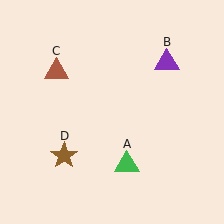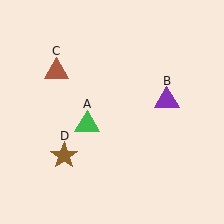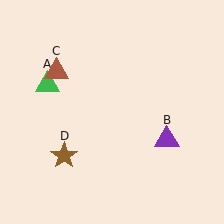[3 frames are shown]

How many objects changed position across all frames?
2 objects changed position: green triangle (object A), purple triangle (object B).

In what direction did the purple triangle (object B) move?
The purple triangle (object B) moved down.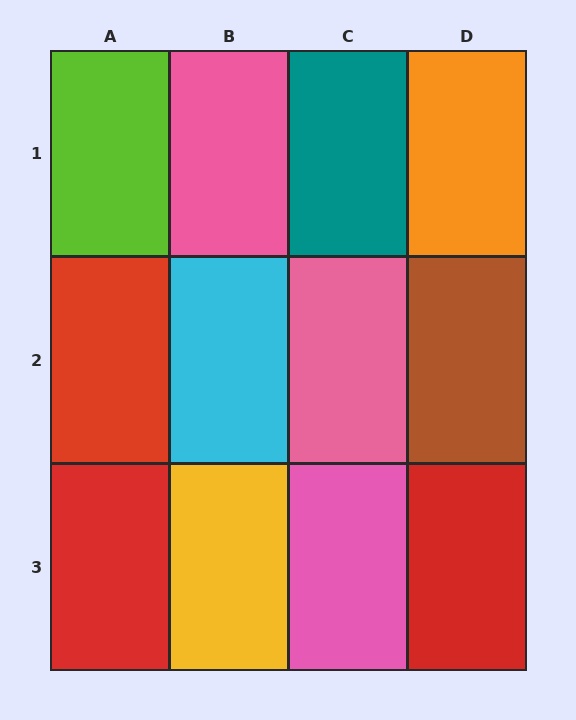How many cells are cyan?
1 cell is cyan.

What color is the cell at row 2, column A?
Red.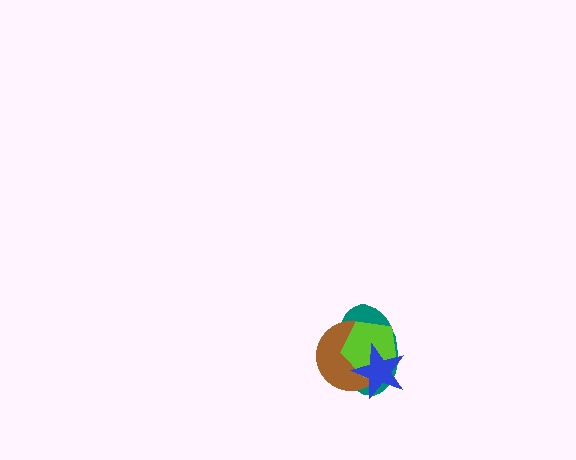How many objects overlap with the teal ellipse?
3 objects overlap with the teal ellipse.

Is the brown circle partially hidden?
Yes, it is partially covered by another shape.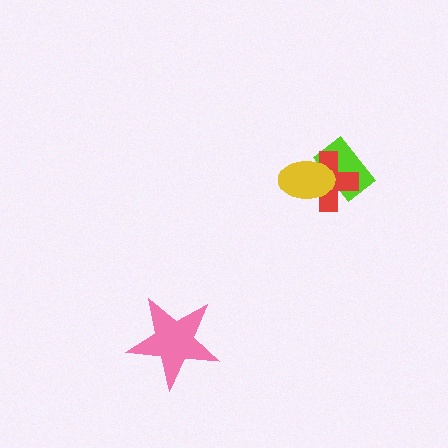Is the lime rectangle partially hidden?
Yes, it is partially covered by another shape.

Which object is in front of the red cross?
The yellow ellipse is in front of the red cross.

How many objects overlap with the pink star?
0 objects overlap with the pink star.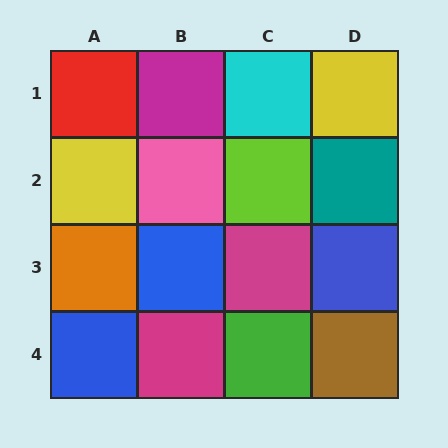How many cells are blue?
3 cells are blue.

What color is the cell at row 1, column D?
Yellow.